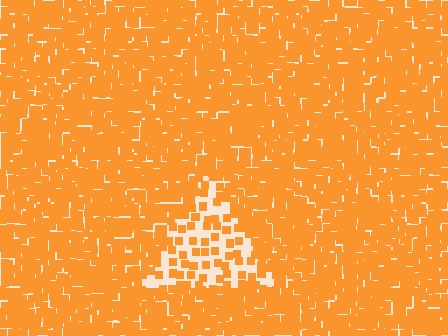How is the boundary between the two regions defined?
The boundary is defined by a change in element density (approximately 2.8x ratio). All elements are the same color, size, and shape.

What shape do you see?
I see a triangle.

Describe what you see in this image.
The image contains small orange elements arranged at two different densities. A triangle-shaped region is visible where the elements are less densely packed than the surrounding area.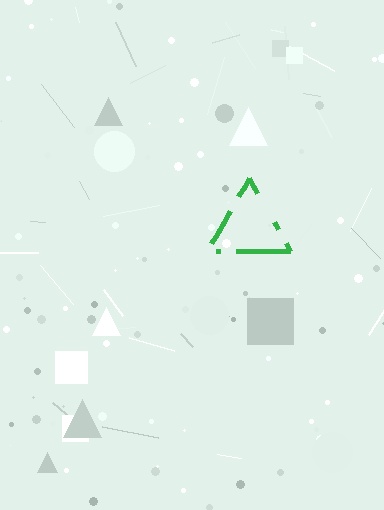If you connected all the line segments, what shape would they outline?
They would outline a triangle.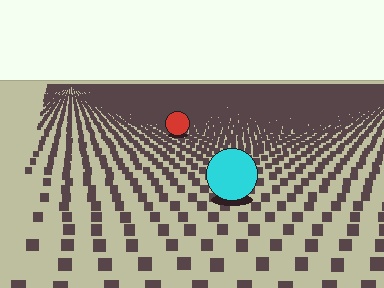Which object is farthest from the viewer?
The red circle is farthest from the viewer. It appears smaller and the ground texture around it is denser.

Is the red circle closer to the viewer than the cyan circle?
No. The cyan circle is closer — you can tell from the texture gradient: the ground texture is coarser near it.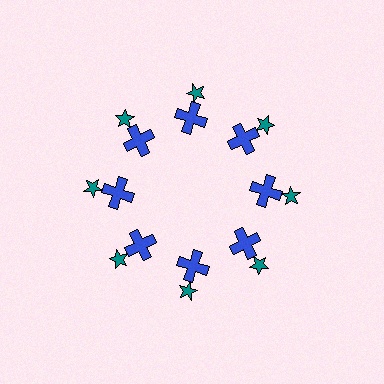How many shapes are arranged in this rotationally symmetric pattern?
There are 16 shapes, arranged in 8 groups of 2.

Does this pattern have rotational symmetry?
Yes, this pattern has 8-fold rotational symmetry. It looks the same after rotating 45 degrees around the center.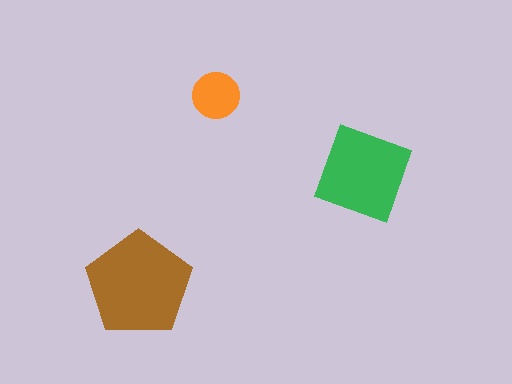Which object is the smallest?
The orange circle.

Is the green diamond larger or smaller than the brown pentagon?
Smaller.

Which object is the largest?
The brown pentagon.